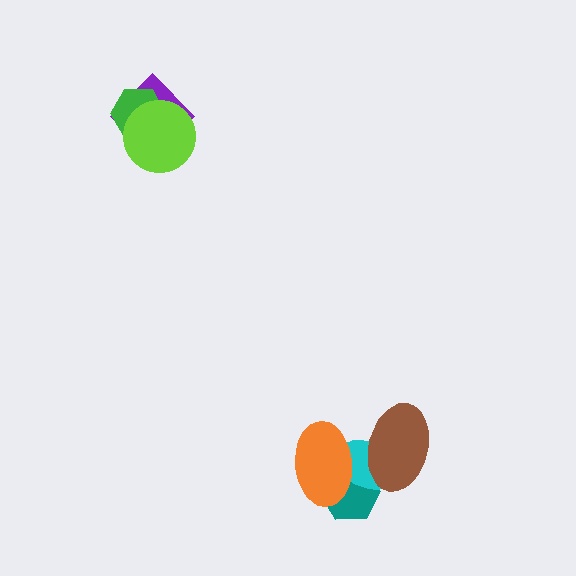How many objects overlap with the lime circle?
2 objects overlap with the lime circle.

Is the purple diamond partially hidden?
Yes, it is partially covered by another shape.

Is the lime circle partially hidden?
No, no other shape covers it.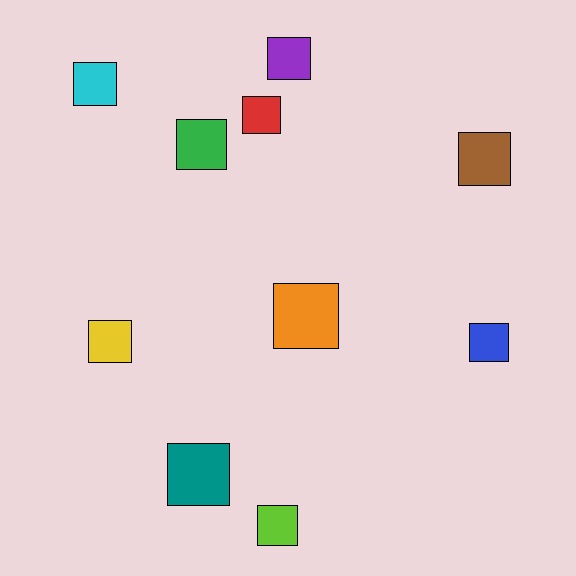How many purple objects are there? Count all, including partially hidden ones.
There is 1 purple object.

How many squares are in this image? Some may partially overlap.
There are 10 squares.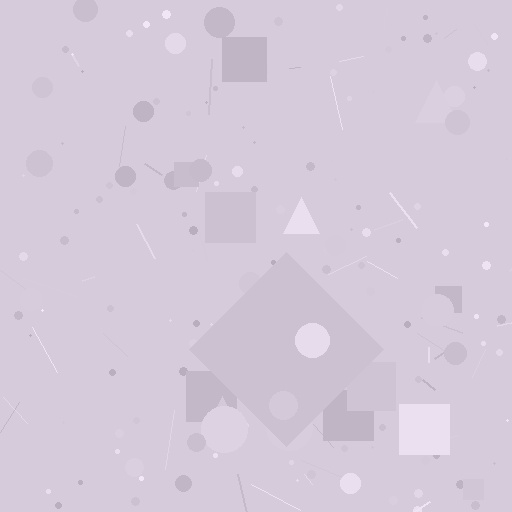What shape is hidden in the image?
A diamond is hidden in the image.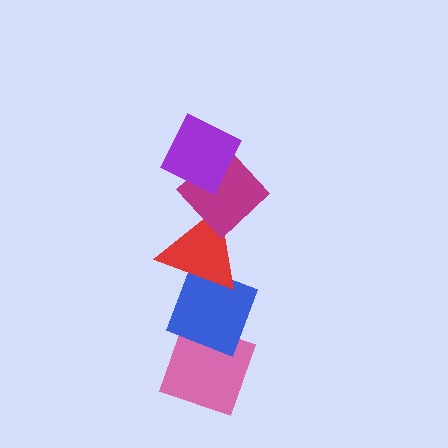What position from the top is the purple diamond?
The purple diamond is 1st from the top.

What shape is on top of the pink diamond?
The blue diamond is on top of the pink diamond.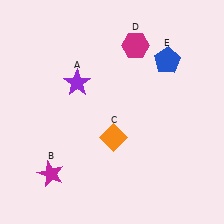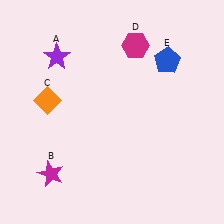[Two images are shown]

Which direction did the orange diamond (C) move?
The orange diamond (C) moved left.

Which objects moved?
The objects that moved are: the purple star (A), the orange diamond (C).